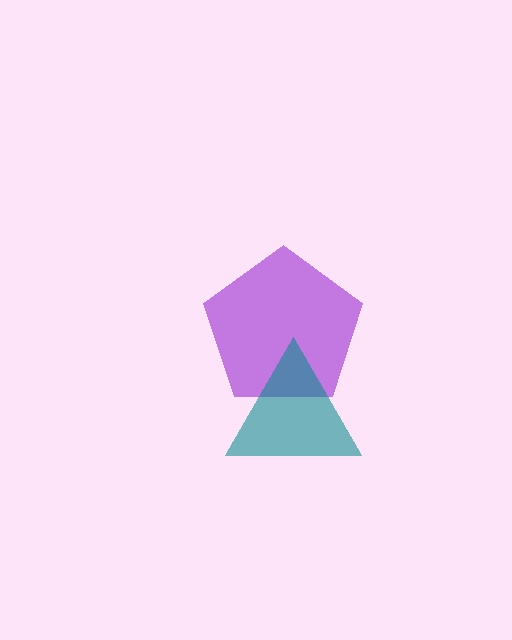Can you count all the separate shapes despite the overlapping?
Yes, there are 2 separate shapes.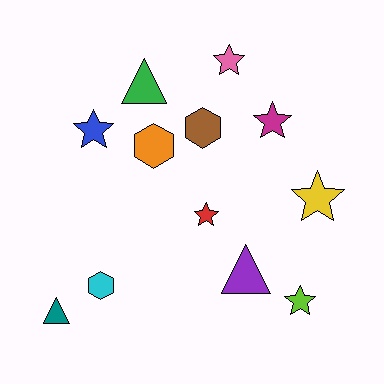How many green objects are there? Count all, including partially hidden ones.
There is 1 green object.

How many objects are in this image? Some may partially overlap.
There are 12 objects.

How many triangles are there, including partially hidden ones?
There are 3 triangles.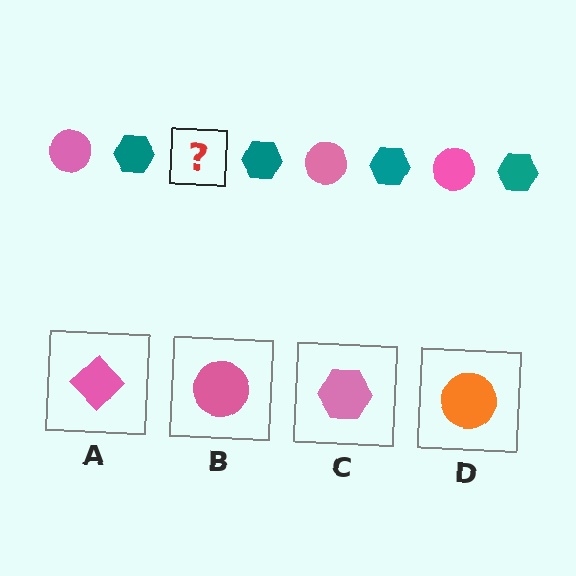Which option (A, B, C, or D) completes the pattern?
B.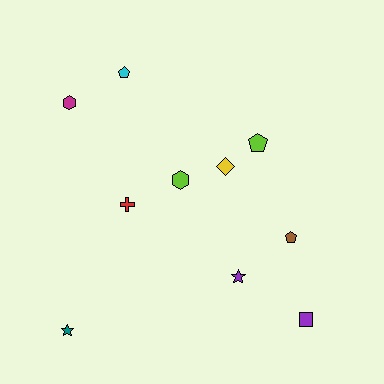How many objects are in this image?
There are 10 objects.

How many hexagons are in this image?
There are 2 hexagons.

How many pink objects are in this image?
There are no pink objects.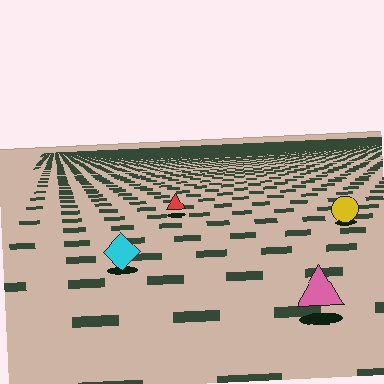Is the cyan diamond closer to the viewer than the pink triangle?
No. The pink triangle is closer — you can tell from the texture gradient: the ground texture is coarser near it.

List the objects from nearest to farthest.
From nearest to farthest: the pink triangle, the cyan diamond, the yellow circle, the red triangle.